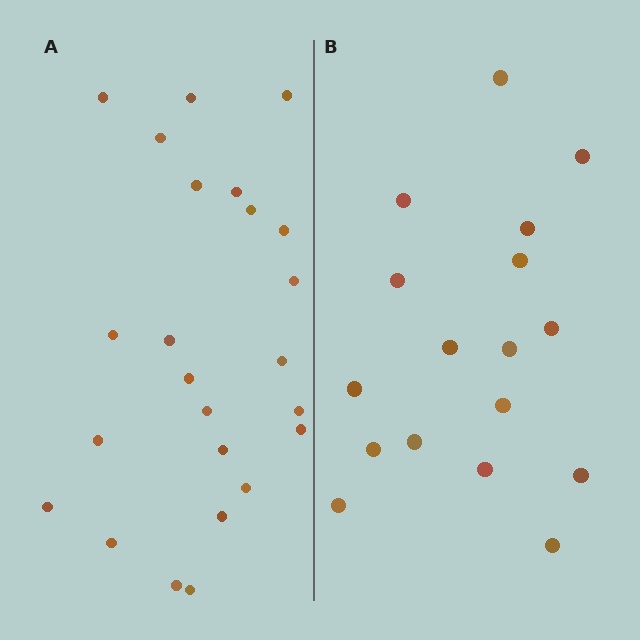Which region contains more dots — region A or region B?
Region A (the left region) has more dots.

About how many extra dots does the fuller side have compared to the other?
Region A has roughly 8 or so more dots than region B.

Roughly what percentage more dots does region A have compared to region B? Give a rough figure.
About 40% more.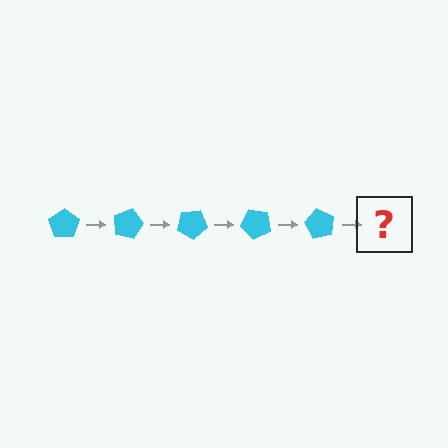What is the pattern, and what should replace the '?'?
The pattern is that the pentagon rotates 15 degrees each step. The '?' should be a cyan pentagon rotated 75 degrees.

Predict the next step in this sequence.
The next step is a cyan pentagon rotated 75 degrees.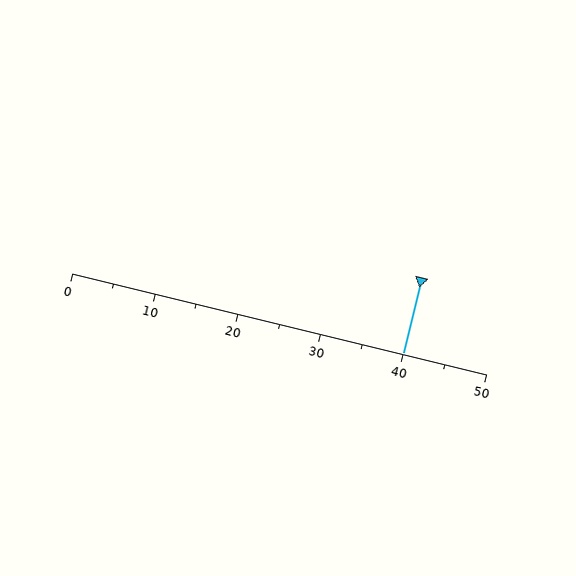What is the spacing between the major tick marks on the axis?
The major ticks are spaced 10 apart.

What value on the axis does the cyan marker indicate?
The marker indicates approximately 40.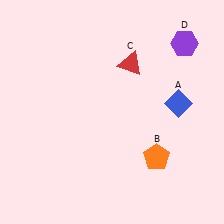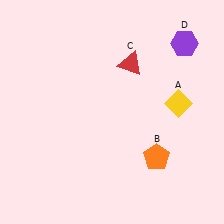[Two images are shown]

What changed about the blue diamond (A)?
In Image 1, A is blue. In Image 2, it changed to yellow.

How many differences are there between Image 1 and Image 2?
There is 1 difference between the two images.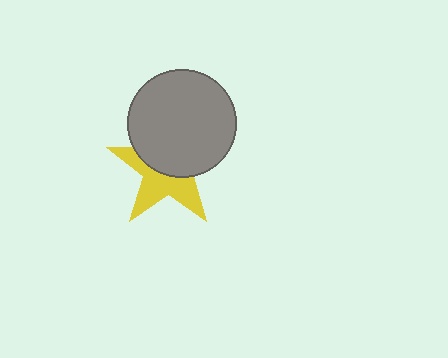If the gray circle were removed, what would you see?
You would see the complete yellow star.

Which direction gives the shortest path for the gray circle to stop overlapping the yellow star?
Moving up gives the shortest separation.